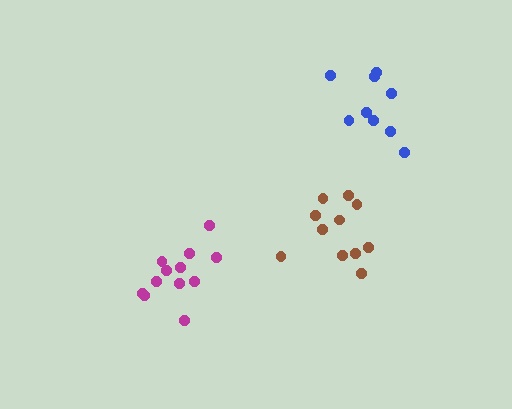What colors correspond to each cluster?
The clusters are colored: brown, blue, magenta.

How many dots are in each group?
Group 1: 11 dots, Group 2: 9 dots, Group 3: 12 dots (32 total).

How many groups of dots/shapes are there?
There are 3 groups.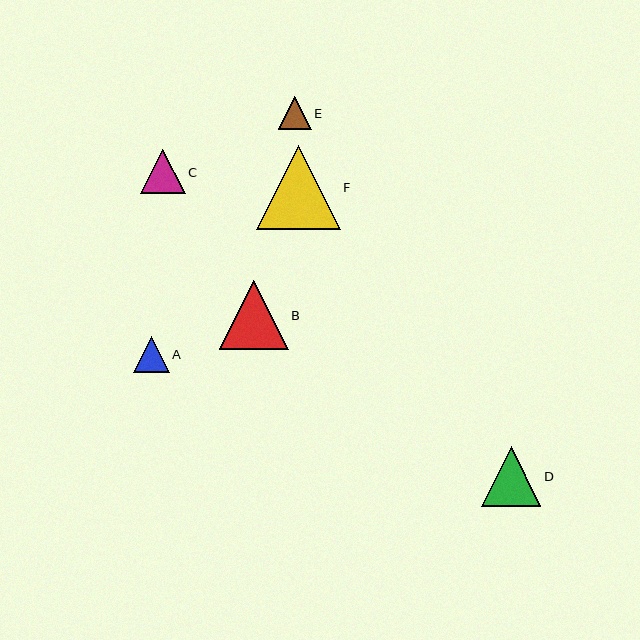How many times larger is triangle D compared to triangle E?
Triangle D is approximately 1.8 times the size of triangle E.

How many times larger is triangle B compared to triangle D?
Triangle B is approximately 1.2 times the size of triangle D.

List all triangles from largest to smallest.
From largest to smallest: F, B, D, C, A, E.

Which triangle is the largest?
Triangle F is the largest with a size of approximately 84 pixels.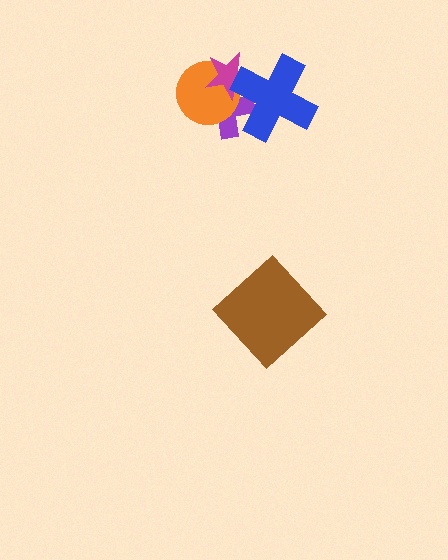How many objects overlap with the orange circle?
3 objects overlap with the orange circle.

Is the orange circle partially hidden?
Yes, it is partially covered by another shape.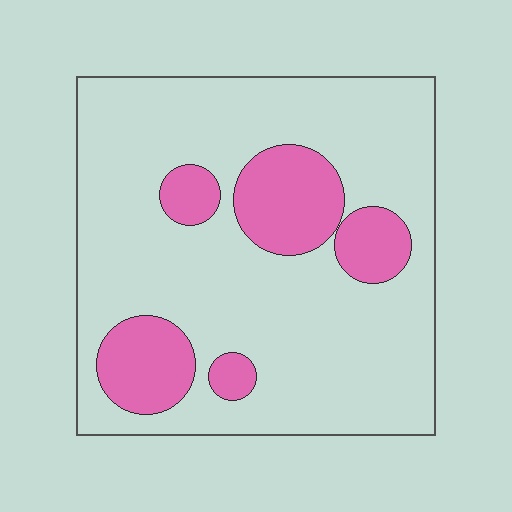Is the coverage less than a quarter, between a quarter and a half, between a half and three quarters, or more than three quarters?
Less than a quarter.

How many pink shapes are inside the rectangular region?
5.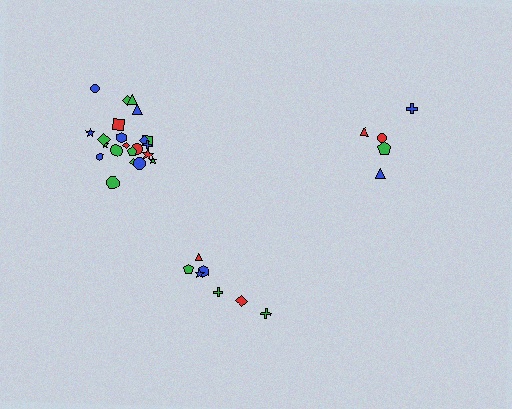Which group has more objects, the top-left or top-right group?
The top-left group.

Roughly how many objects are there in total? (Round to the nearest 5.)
Roughly 35 objects in total.